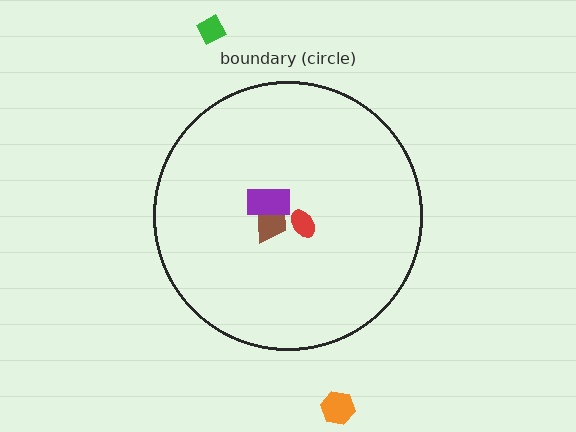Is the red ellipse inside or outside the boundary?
Inside.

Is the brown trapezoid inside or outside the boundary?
Inside.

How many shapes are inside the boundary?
3 inside, 2 outside.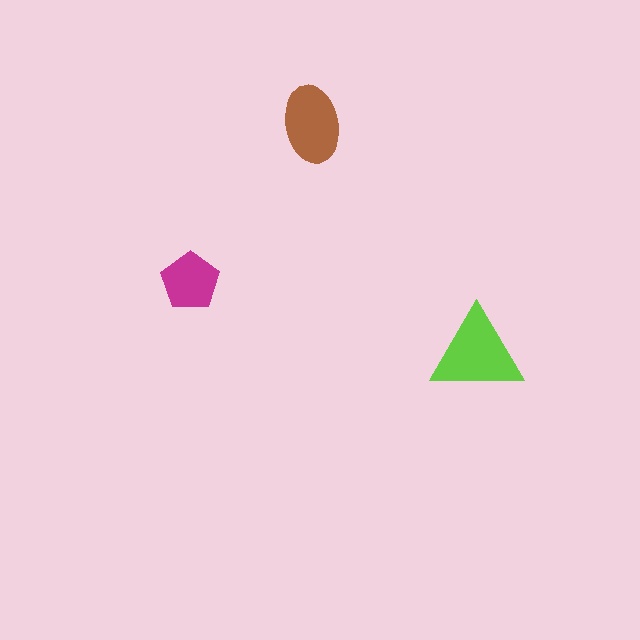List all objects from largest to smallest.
The lime triangle, the brown ellipse, the magenta pentagon.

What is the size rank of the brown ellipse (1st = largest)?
2nd.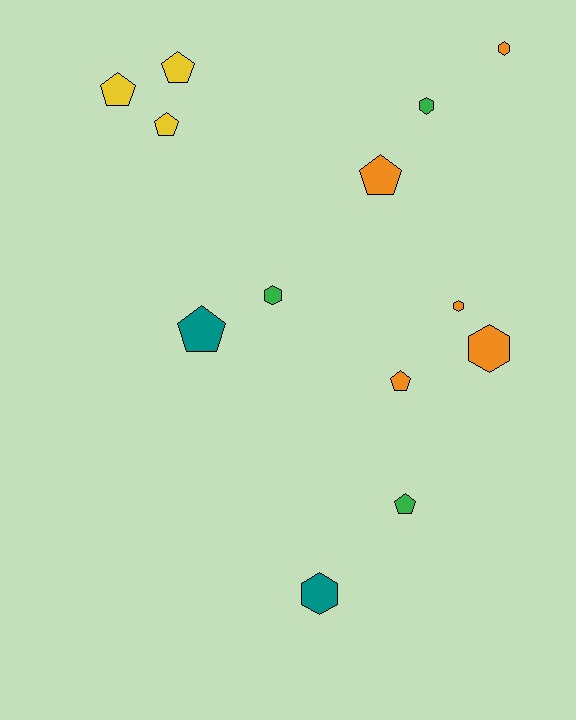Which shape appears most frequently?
Pentagon, with 7 objects.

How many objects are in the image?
There are 13 objects.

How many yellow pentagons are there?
There are 3 yellow pentagons.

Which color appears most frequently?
Orange, with 5 objects.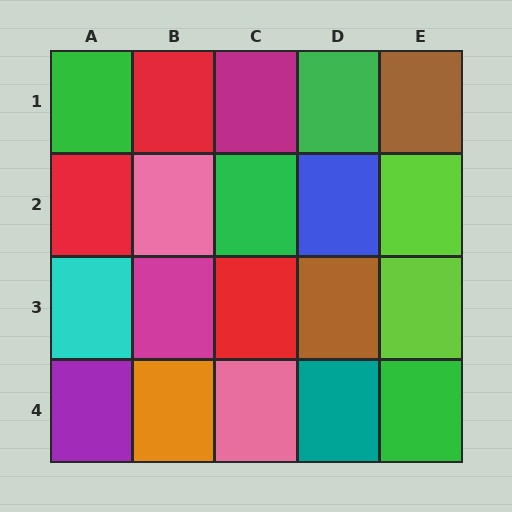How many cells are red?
3 cells are red.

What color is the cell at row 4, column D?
Teal.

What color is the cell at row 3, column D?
Brown.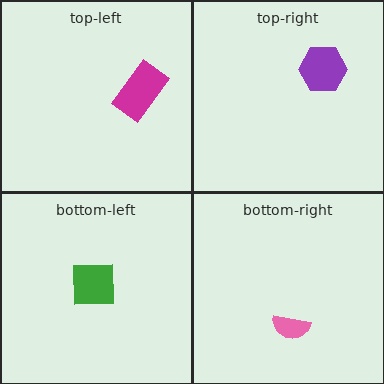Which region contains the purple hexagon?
The top-right region.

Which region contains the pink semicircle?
The bottom-right region.